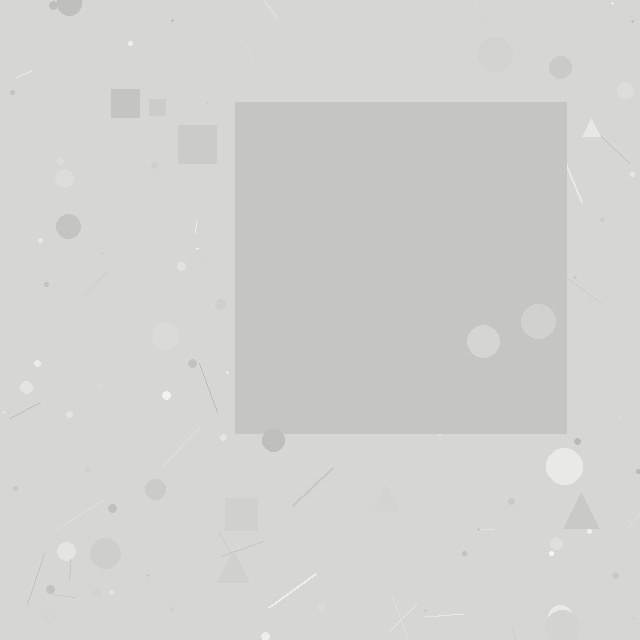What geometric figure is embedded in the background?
A square is embedded in the background.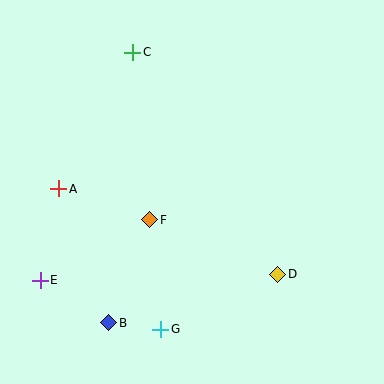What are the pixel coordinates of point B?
Point B is at (109, 323).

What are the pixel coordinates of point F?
Point F is at (150, 220).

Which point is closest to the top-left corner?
Point C is closest to the top-left corner.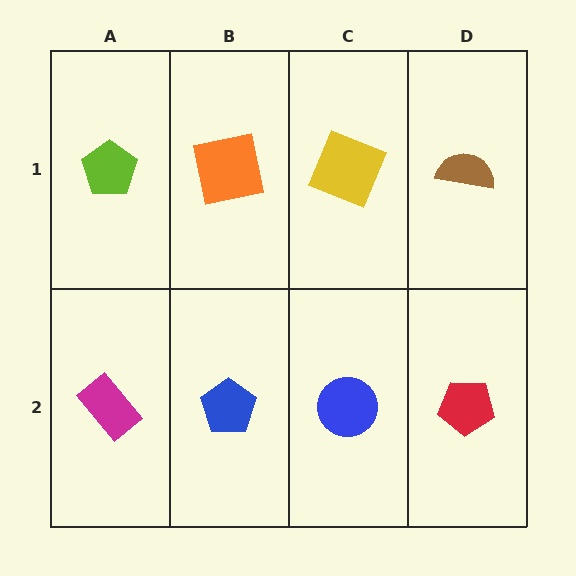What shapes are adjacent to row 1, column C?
A blue circle (row 2, column C), an orange square (row 1, column B), a brown semicircle (row 1, column D).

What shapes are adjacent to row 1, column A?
A magenta rectangle (row 2, column A), an orange square (row 1, column B).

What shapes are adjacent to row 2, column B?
An orange square (row 1, column B), a magenta rectangle (row 2, column A), a blue circle (row 2, column C).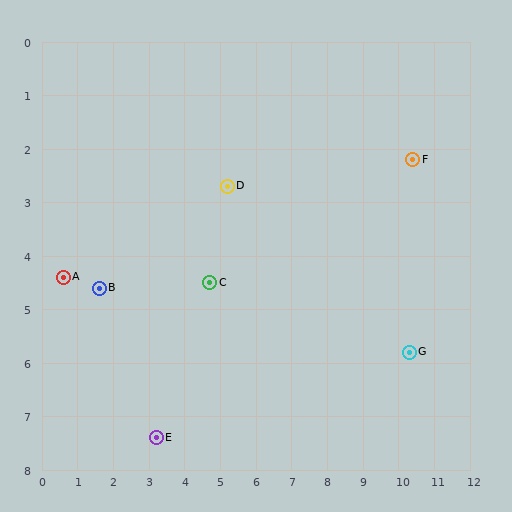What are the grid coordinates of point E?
Point E is at approximately (3.2, 7.4).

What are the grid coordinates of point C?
Point C is at approximately (4.7, 4.5).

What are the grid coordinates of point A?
Point A is at approximately (0.6, 4.4).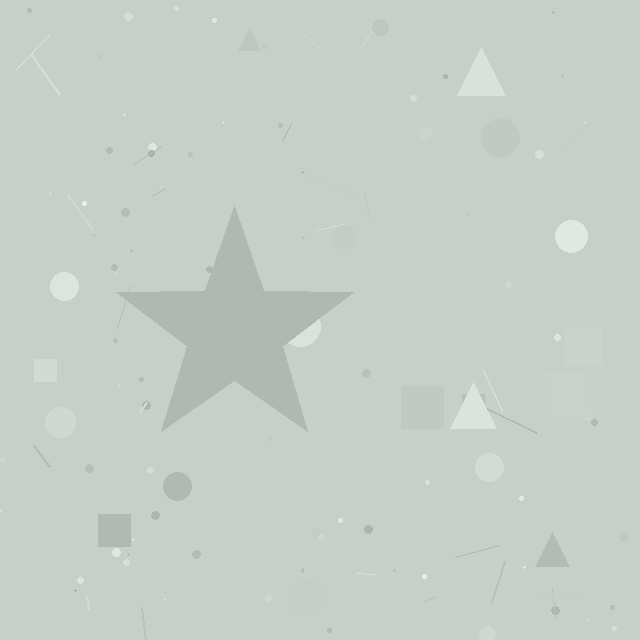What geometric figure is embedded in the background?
A star is embedded in the background.